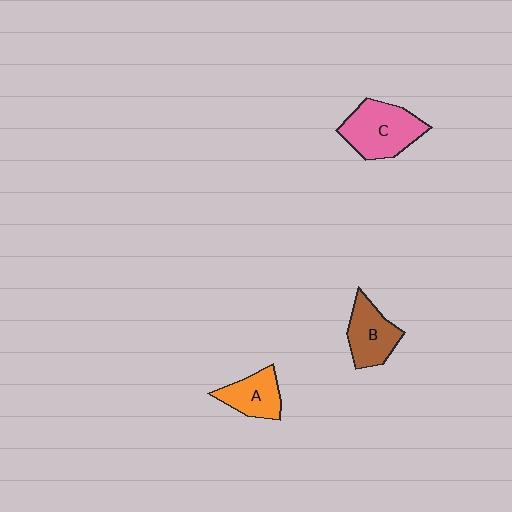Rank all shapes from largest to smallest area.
From largest to smallest: C (pink), B (brown), A (orange).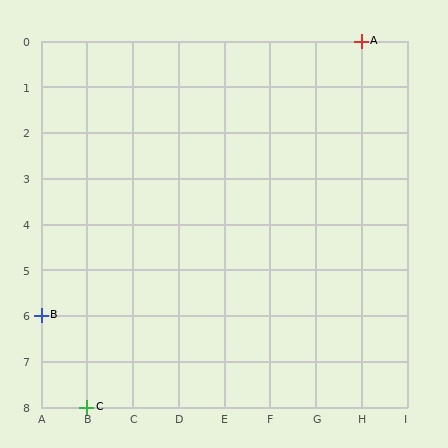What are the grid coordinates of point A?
Point A is at grid coordinates (H, 0).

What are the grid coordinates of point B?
Point B is at grid coordinates (A, 6).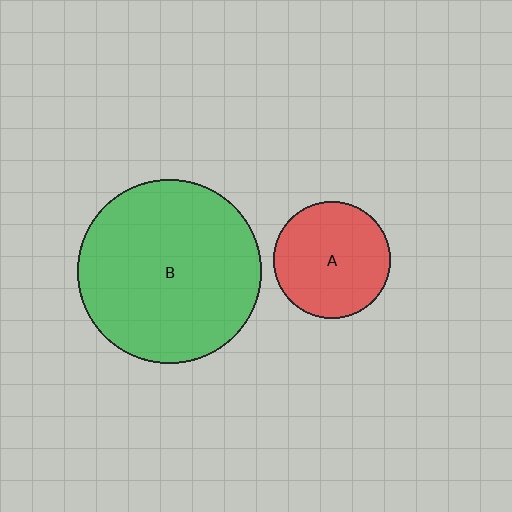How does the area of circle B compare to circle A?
Approximately 2.5 times.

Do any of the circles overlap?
No, none of the circles overlap.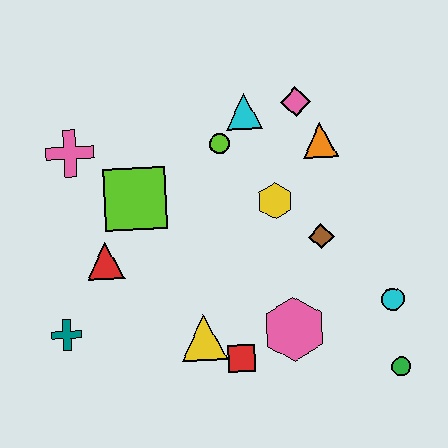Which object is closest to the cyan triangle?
The lime circle is closest to the cyan triangle.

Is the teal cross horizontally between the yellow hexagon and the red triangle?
No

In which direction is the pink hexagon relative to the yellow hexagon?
The pink hexagon is below the yellow hexagon.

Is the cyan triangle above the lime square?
Yes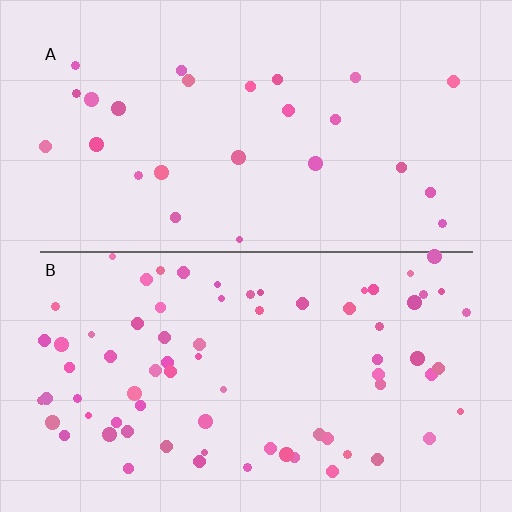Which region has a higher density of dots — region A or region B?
B (the bottom).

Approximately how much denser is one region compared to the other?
Approximately 2.9× — region B over region A.